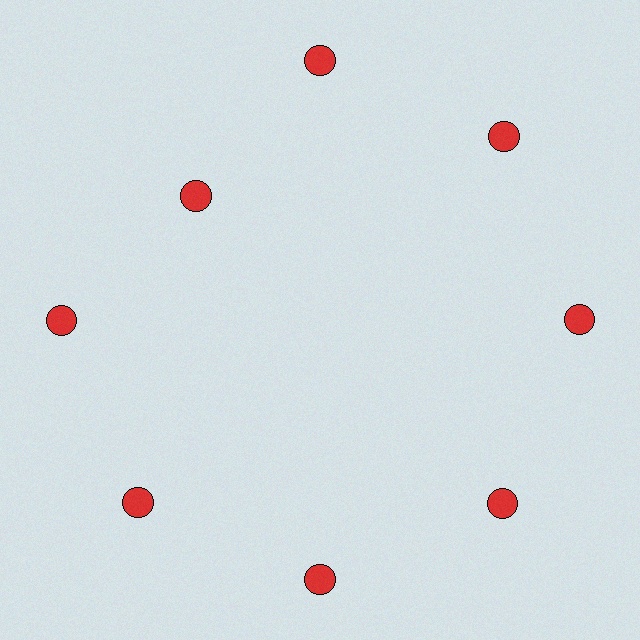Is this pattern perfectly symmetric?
No. The 8 red circles are arranged in a ring, but one element near the 10 o'clock position is pulled inward toward the center, breaking the 8-fold rotational symmetry.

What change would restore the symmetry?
The symmetry would be restored by moving it outward, back onto the ring so that all 8 circles sit at equal angles and equal distance from the center.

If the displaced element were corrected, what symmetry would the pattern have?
It would have 8-fold rotational symmetry — the pattern would map onto itself every 45 degrees.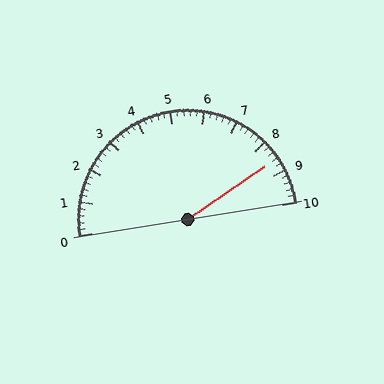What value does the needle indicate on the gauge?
The needle indicates approximately 8.6.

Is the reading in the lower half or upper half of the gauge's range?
The reading is in the upper half of the range (0 to 10).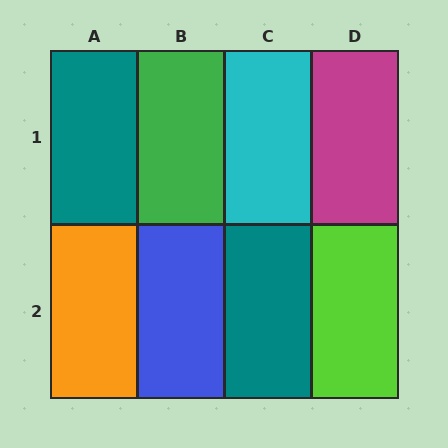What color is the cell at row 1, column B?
Green.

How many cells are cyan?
1 cell is cyan.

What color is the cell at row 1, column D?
Magenta.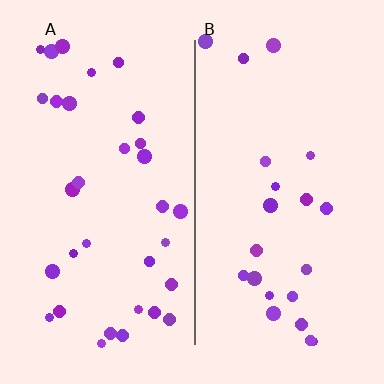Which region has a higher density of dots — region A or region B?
A (the left).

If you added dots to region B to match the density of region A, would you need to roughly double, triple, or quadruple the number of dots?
Approximately double.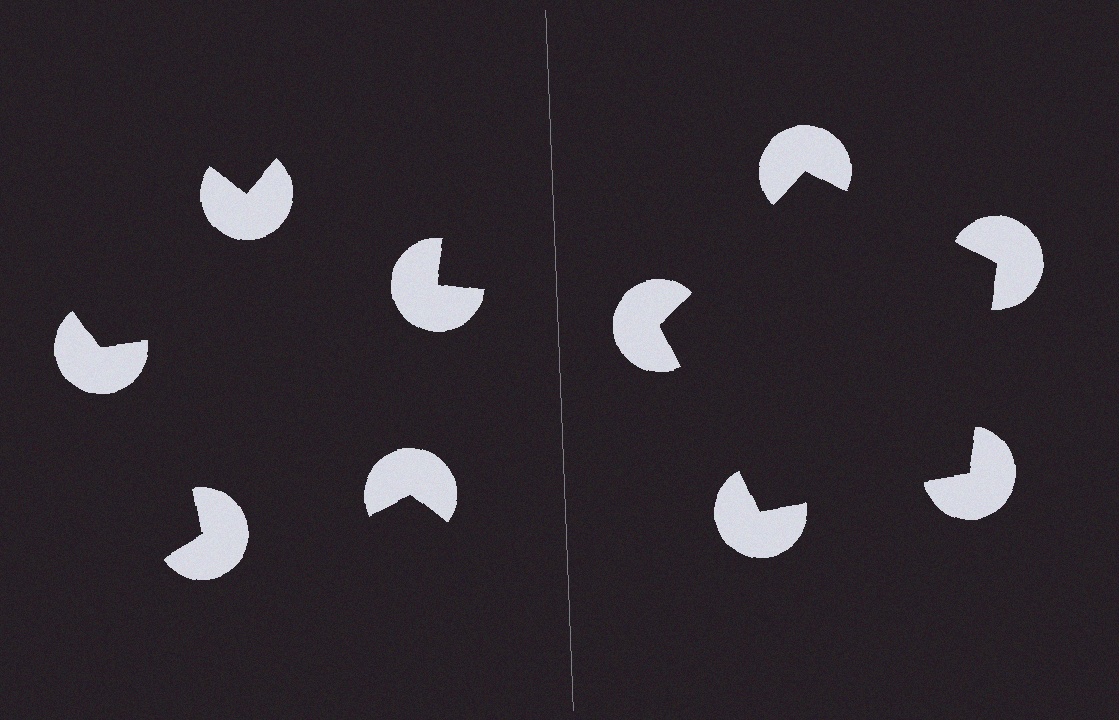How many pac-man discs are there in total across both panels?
10 — 5 on each side.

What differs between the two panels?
The pac-man discs are positioned identically on both sides; only the wedge orientations differ. On the right they align to a pentagon; on the left they are misaligned.